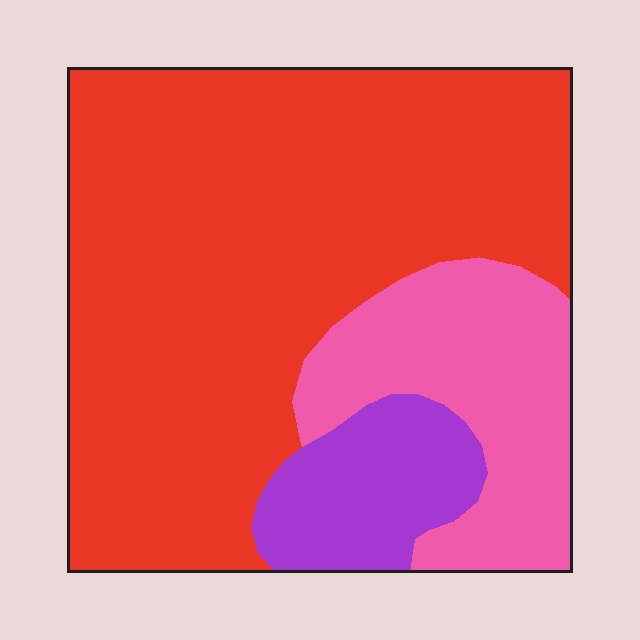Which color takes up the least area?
Purple, at roughly 10%.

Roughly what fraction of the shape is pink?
Pink covers roughly 20% of the shape.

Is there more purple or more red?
Red.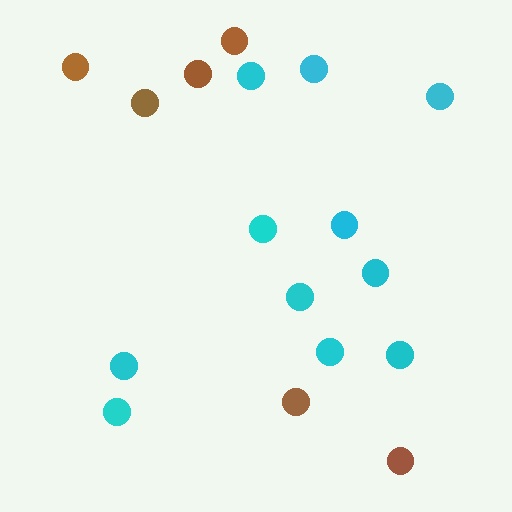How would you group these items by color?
There are 2 groups: one group of brown circles (6) and one group of cyan circles (11).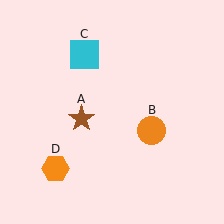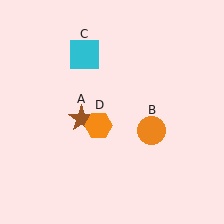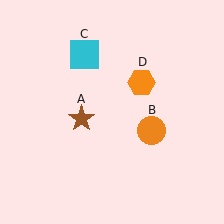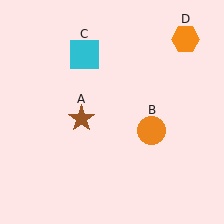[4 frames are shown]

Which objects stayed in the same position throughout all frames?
Brown star (object A) and orange circle (object B) and cyan square (object C) remained stationary.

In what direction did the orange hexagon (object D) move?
The orange hexagon (object D) moved up and to the right.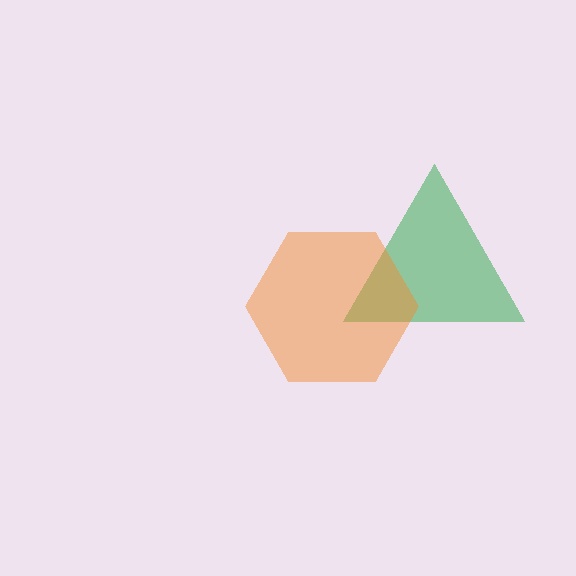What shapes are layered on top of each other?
The layered shapes are: a green triangle, an orange hexagon.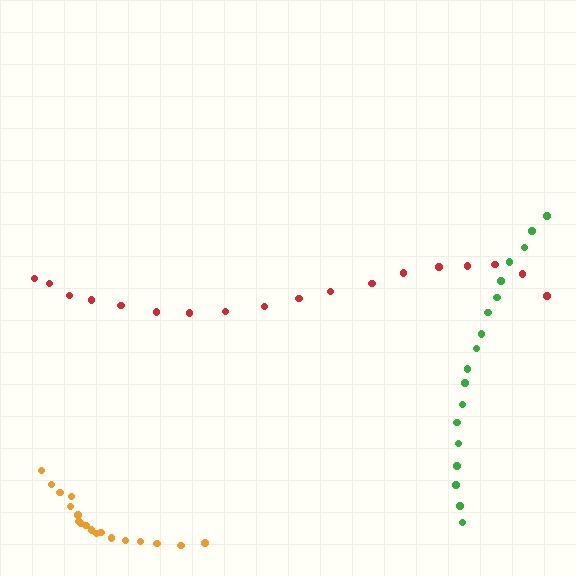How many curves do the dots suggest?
There are 3 distinct paths.